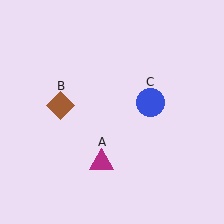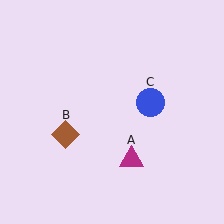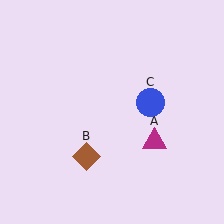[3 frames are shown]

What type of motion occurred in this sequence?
The magenta triangle (object A), brown diamond (object B) rotated counterclockwise around the center of the scene.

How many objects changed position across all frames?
2 objects changed position: magenta triangle (object A), brown diamond (object B).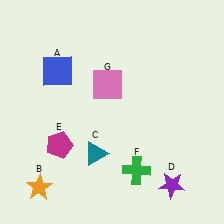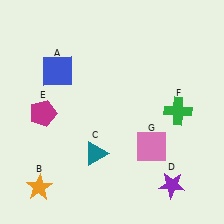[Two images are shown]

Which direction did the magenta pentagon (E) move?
The magenta pentagon (E) moved up.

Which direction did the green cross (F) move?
The green cross (F) moved up.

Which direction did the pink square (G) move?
The pink square (G) moved down.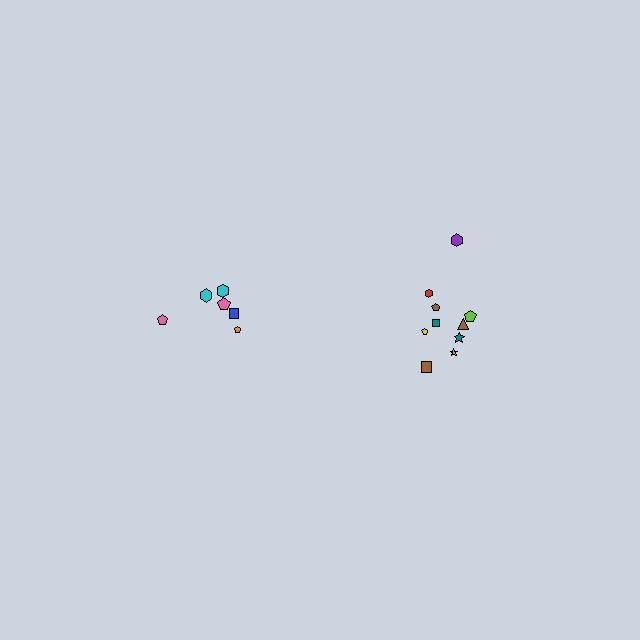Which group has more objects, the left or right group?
The right group.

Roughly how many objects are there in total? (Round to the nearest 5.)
Roughly 15 objects in total.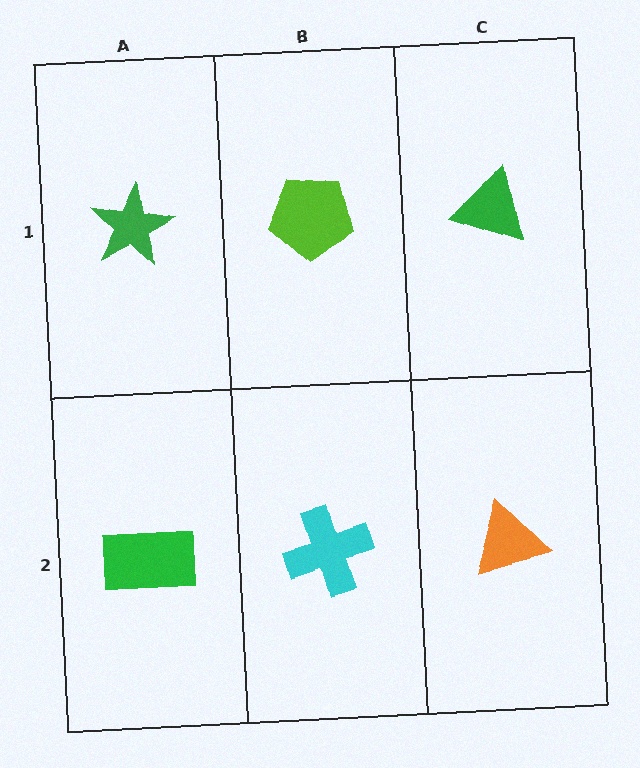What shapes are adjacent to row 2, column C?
A green triangle (row 1, column C), a cyan cross (row 2, column B).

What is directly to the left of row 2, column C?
A cyan cross.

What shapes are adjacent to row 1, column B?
A cyan cross (row 2, column B), a green star (row 1, column A), a green triangle (row 1, column C).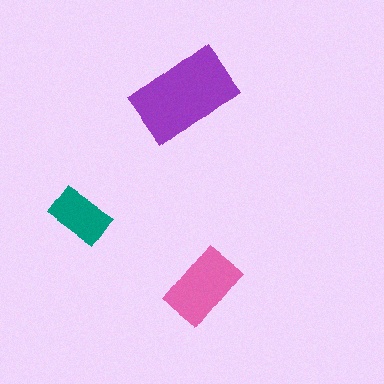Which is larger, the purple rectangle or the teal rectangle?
The purple one.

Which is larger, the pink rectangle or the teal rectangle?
The pink one.